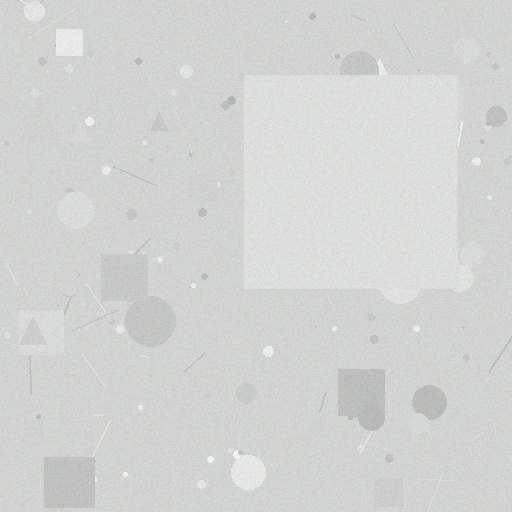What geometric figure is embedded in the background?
A square is embedded in the background.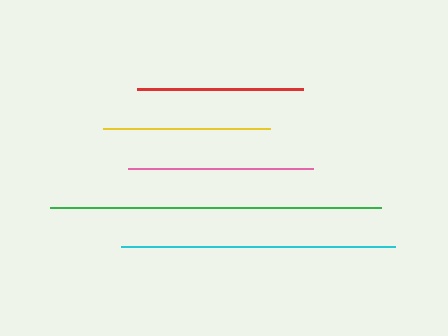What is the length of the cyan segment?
The cyan segment is approximately 274 pixels long.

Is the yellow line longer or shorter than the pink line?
The pink line is longer than the yellow line.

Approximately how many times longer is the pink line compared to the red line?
The pink line is approximately 1.1 times the length of the red line.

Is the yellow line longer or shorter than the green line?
The green line is longer than the yellow line.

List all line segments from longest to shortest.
From longest to shortest: green, cyan, pink, yellow, red.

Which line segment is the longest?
The green line is the longest at approximately 332 pixels.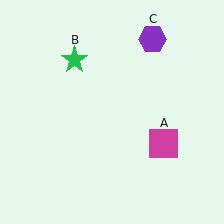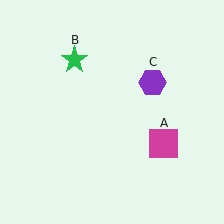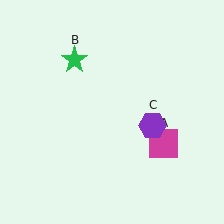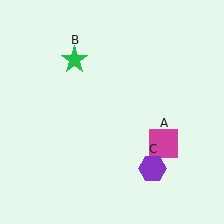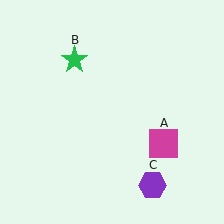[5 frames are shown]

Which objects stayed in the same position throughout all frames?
Magenta square (object A) and green star (object B) remained stationary.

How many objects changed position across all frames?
1 object changed position: purple hexagon (object C).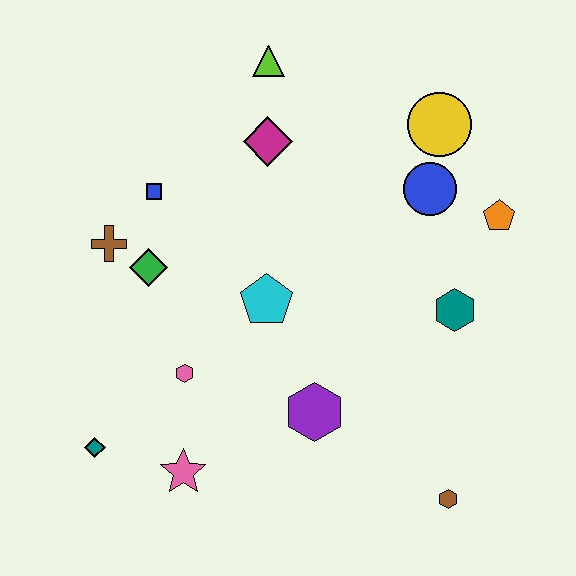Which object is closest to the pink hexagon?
The pink star is closest to the pink hexagon.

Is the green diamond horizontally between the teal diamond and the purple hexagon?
Yes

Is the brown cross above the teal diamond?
Yes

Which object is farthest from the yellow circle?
The teal diamond is farthest from the yellow circle.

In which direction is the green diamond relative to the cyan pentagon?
The green diamond is to the left of the cyan pentagon.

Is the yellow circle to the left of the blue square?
No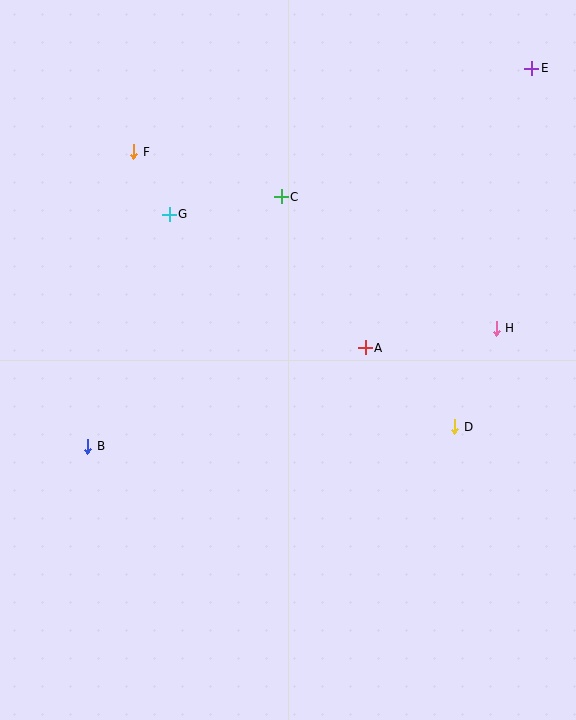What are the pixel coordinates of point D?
Point D is at (455, 427).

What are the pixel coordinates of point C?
Point C is at (281, 197).